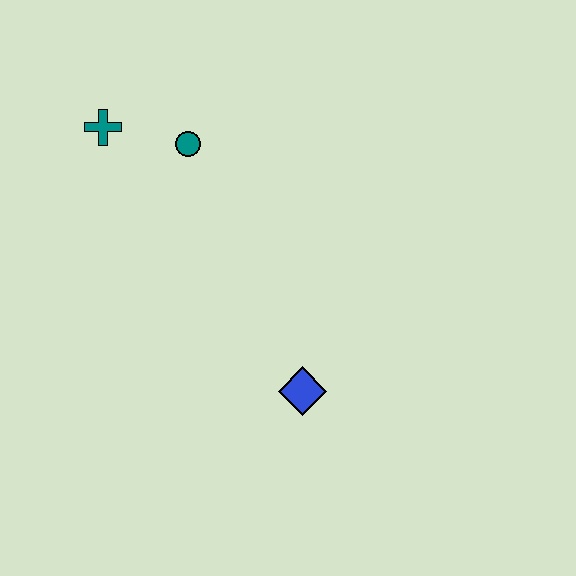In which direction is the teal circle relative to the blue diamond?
The teal circle is above the blue diamond.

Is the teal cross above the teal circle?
Yes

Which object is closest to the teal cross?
The teal circle is closest to the teal cross.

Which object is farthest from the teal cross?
The blue diamond is farthest from the teal cross.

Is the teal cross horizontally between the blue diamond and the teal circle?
No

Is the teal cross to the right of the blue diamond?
No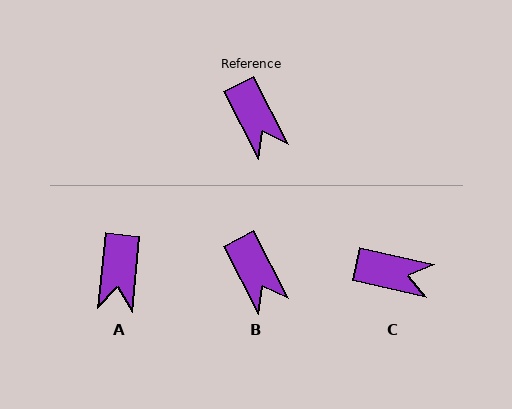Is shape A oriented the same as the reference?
No, it is off by about 33 degrees.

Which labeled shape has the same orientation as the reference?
B.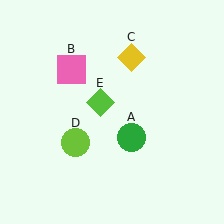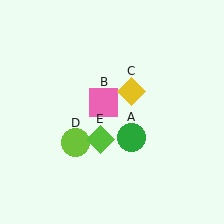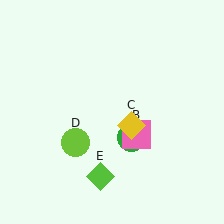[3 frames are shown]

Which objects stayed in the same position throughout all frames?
Green circle (object A) and lime circle (object D) remained stationary.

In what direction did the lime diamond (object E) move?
The lime diamond (object E) moved down.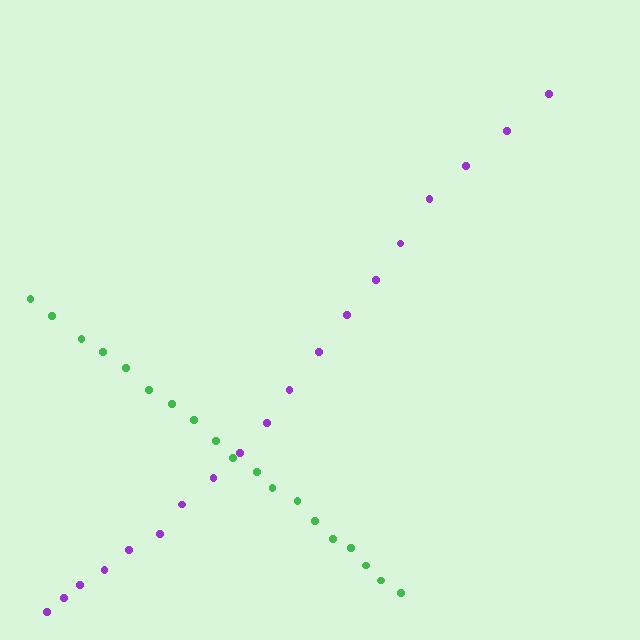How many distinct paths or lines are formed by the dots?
There are 2 distinct paths.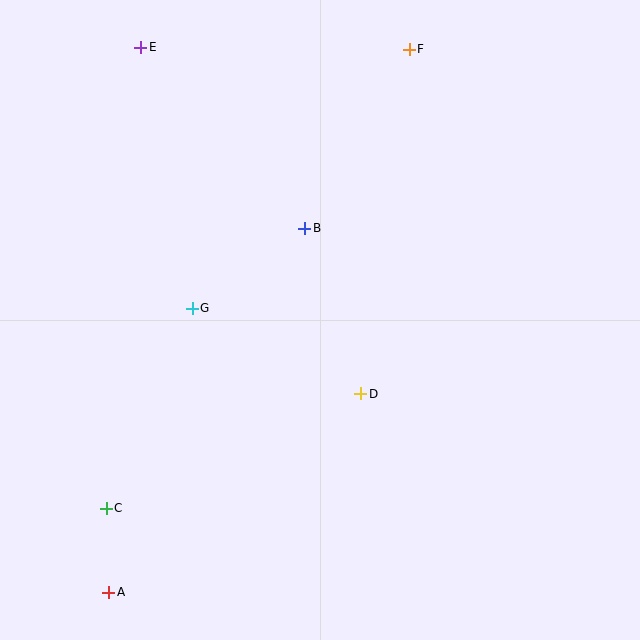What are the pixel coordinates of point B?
Point B is at (305, 228).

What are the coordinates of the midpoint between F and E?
The midpoint between F and E is at (275, 48).